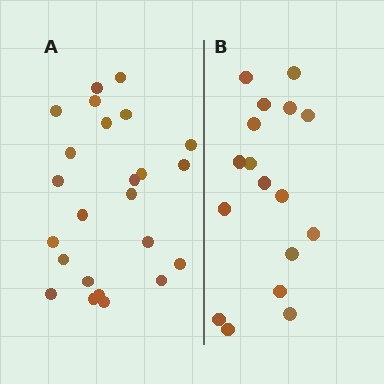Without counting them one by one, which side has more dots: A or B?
Region A (the left region) has more dots.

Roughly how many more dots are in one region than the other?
Region A has roughly 8 or so more dots than region B.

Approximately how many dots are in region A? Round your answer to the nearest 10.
About 20 dots. (The exact count is 24, which rounds to 20.)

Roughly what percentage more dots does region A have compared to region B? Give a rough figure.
About 40% more.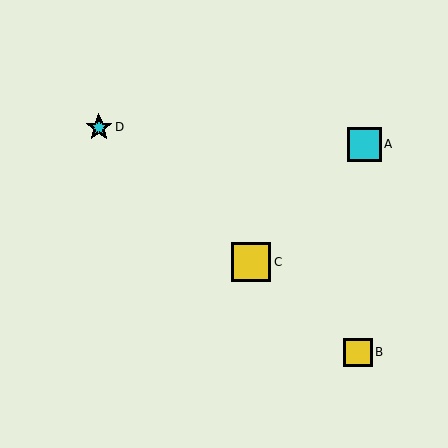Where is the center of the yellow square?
The center of the yellow square is at (251, 262).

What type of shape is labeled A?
Shape A is a cyan square.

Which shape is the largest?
The yellow square (labeled C) is the largest.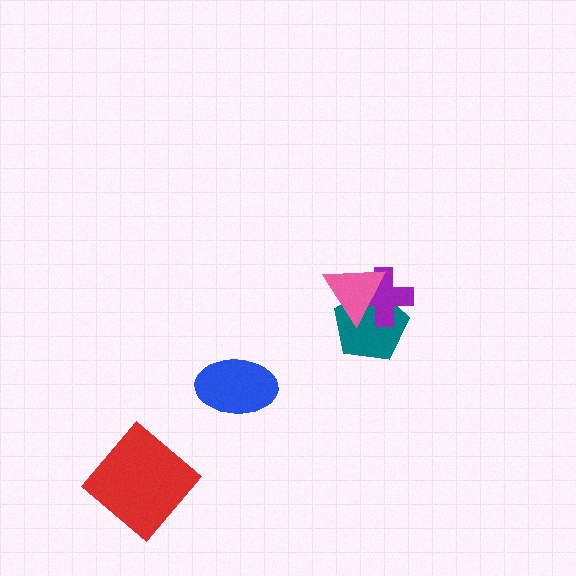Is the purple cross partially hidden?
Yes, it is partially covered by another shape.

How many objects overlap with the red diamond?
0 objects overlap with the red diamond.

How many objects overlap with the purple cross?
2 objects overlap with the purple cross.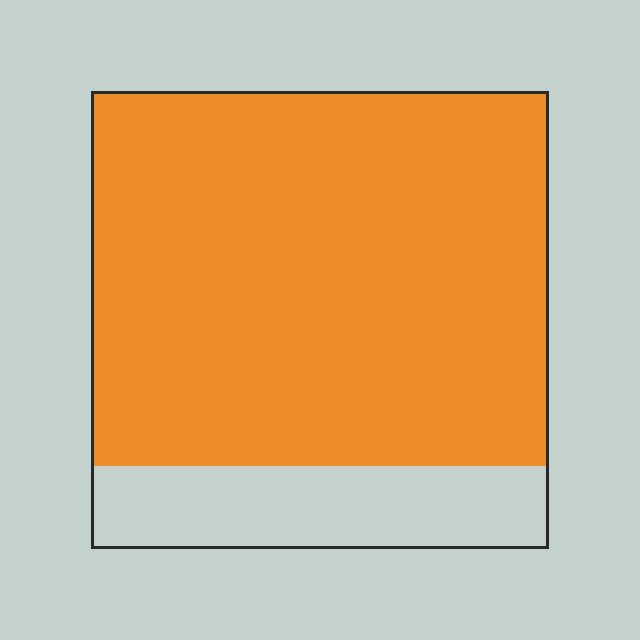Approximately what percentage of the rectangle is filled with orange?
Approximately 80%.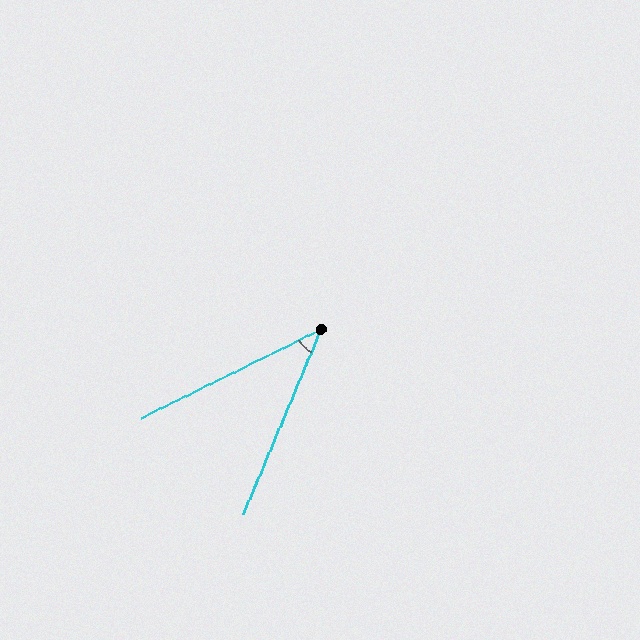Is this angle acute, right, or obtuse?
It is acute.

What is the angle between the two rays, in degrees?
Approximately 41 degrees.